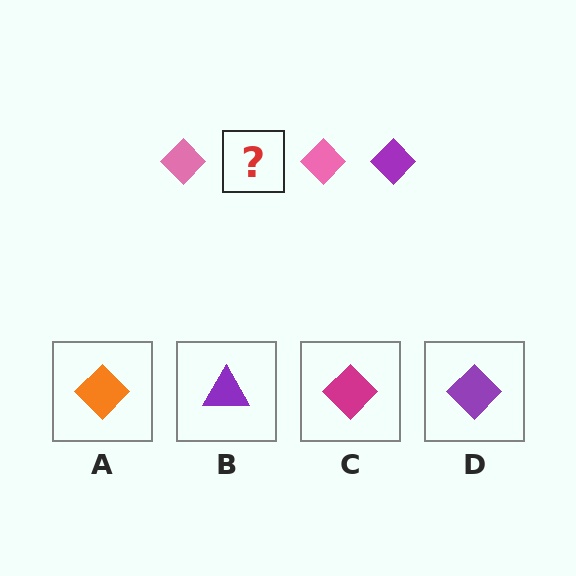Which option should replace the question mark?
Option D.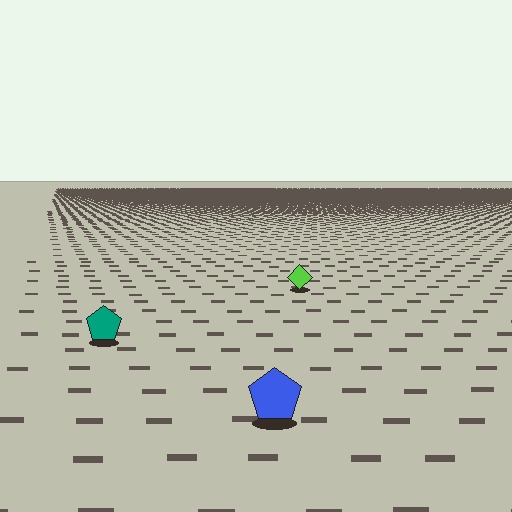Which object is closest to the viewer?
The blue pentagon is closest. The texture marks near it are larger and more spread out.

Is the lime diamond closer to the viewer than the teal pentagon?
No. The teal pentagon is closer — you can tell from the texture gradient: the ground texture is coarser near it.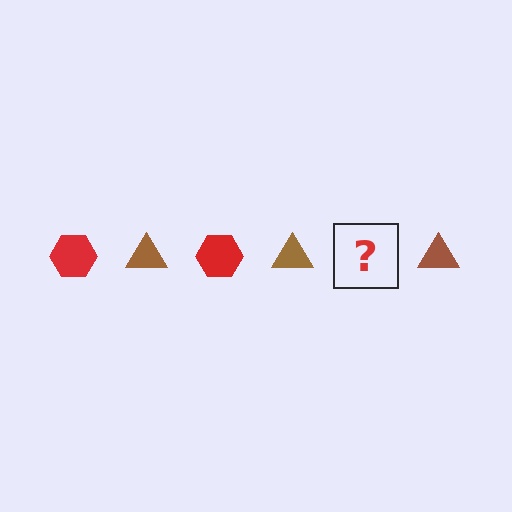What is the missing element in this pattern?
The missing element is a red hexagon.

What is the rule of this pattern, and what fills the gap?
The rule is that the pattern alternates between red hexagon and brown triangle. The gap should be filled with a red hexagon.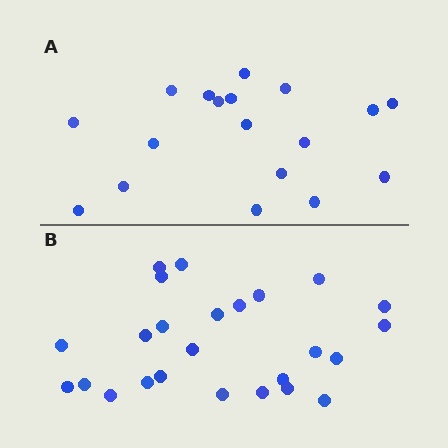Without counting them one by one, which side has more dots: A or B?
Region B (the bottom region) has more dots.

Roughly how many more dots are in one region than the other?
Region B has roughly 8 or so more dots than region A.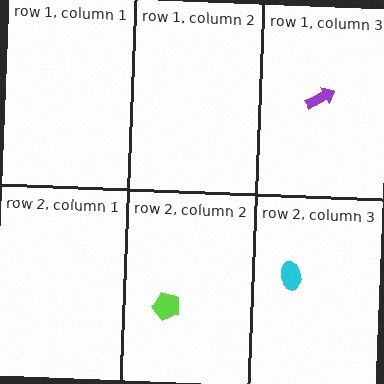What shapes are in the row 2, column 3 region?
The cyan ellipse.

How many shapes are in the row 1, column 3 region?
1.